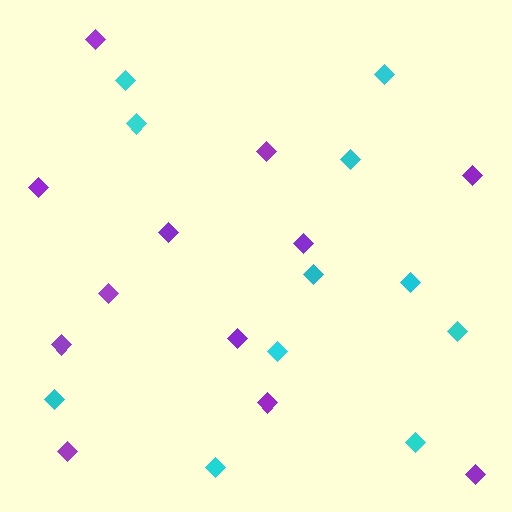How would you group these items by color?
There are 2 groups: one group of cyan diamonds (11) and one group of purple diamonds (12).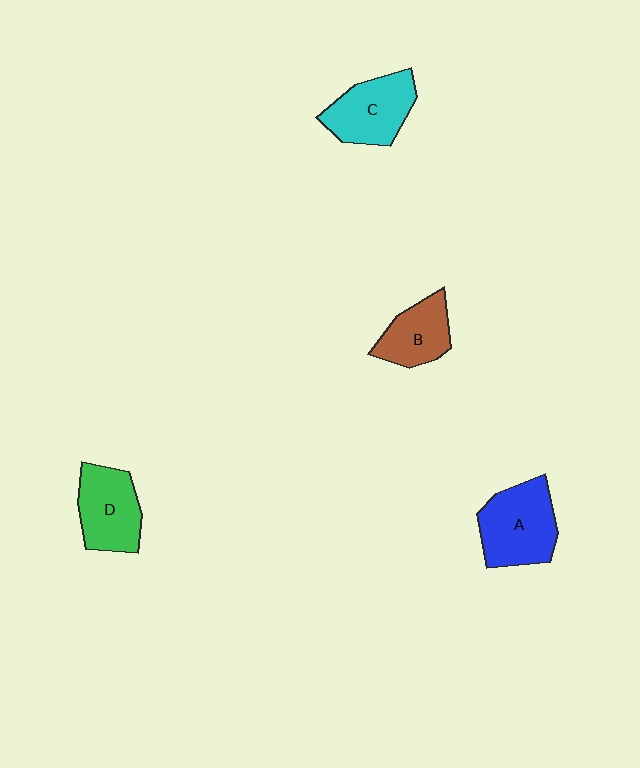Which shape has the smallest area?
Shape B (brown).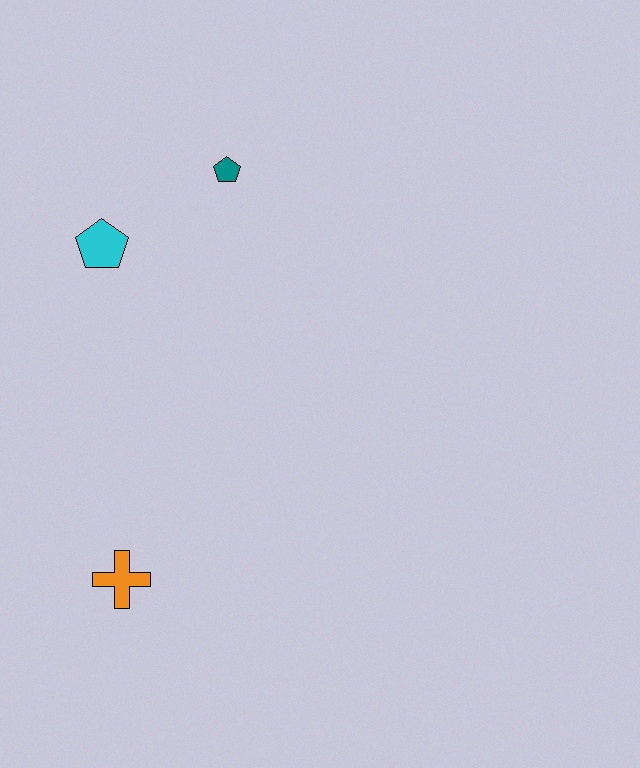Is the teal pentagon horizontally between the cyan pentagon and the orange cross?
No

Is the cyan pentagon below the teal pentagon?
Yes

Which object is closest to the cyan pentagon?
The teal pentagon is closest to the cyan pentagon.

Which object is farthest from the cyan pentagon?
The orange cross is farthest from the cyan pentagon.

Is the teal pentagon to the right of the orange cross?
Yes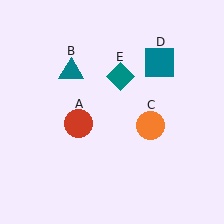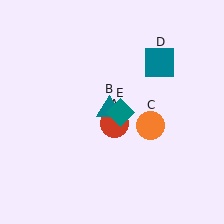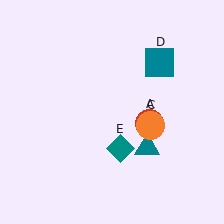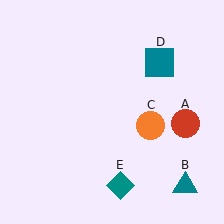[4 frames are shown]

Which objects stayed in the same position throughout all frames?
Orange circle (object C) and teal square (object D) remained stationary.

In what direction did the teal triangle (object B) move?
The teal triangle (object B) moved down and to the right.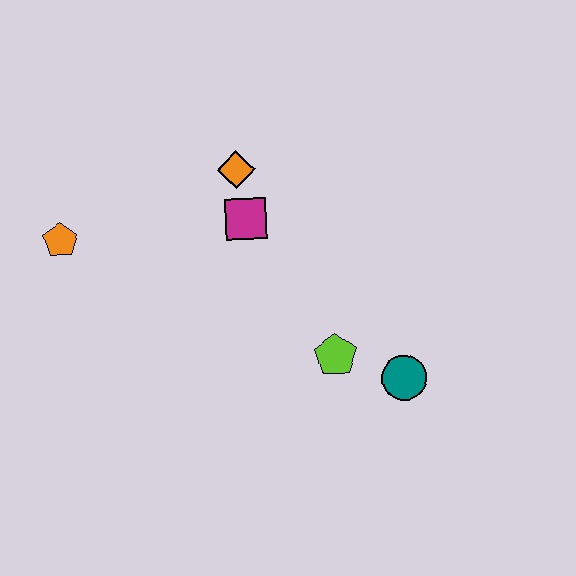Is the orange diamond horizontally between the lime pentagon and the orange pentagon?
Yes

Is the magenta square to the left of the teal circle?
Yes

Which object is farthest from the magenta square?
The teal circle is farthest from the magenta square.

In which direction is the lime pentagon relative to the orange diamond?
The lime pentagon is below the orange diamond.